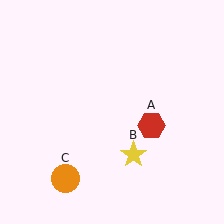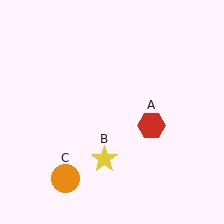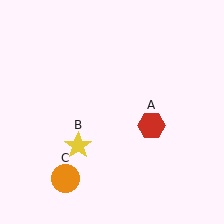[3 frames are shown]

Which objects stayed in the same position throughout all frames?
Red hexagon (object A) and orange circle (object C) remained stationary.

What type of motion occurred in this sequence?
The yellow star (object B) rotated clockwise around the center of the scene.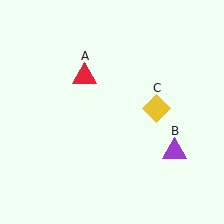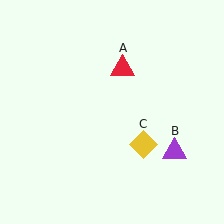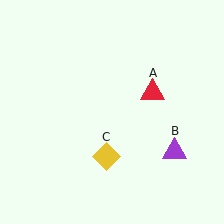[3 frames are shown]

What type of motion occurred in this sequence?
The red triangle (object A), yellow diamond (object C) rotated clockwise around the center of the scene.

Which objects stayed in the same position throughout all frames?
Purple triangle (object B) remained stationary.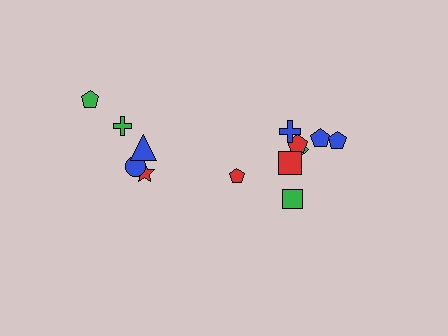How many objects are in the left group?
There are 5 objects.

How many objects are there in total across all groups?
There are 13 objects.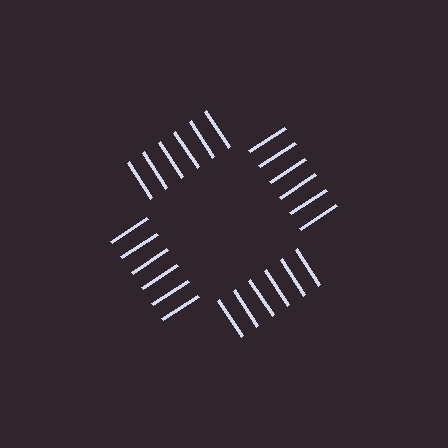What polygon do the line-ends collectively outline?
An illusory square — the line segments terminate on its edges but no continuous stroke is drawn.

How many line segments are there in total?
24 — 6 along each of the 4 edges.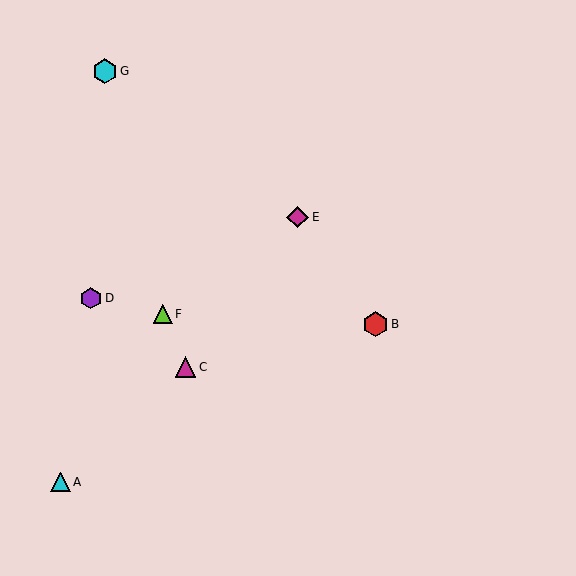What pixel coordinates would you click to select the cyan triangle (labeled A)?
Click at (60, 482) to select the cyan triangle A.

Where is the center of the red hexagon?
The center of the red hexagon is at (376, 324).